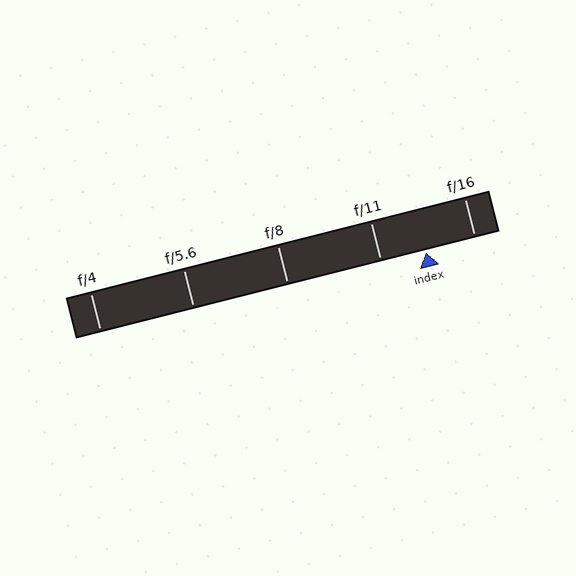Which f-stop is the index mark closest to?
The index mark is closest to f/11.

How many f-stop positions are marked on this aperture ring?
There are 5 f-stop positions marked.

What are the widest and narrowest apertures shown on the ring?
The widest aperture shown is f/4 and the narrowest is f/16.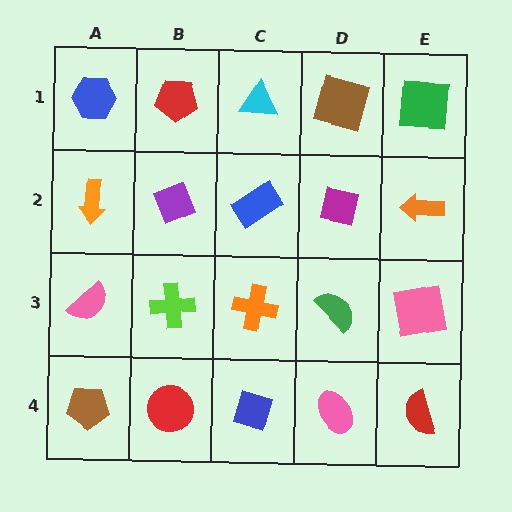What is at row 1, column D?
A brown square.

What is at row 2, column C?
A blue rectangle.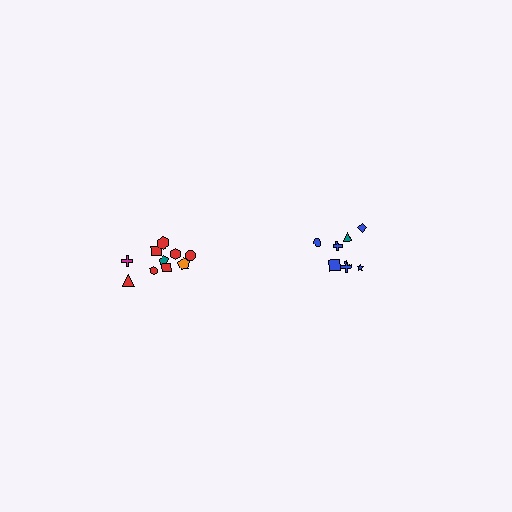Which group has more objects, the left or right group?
The left group.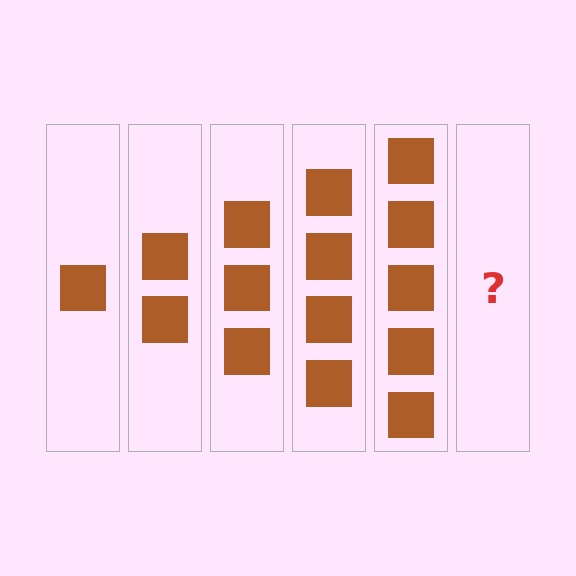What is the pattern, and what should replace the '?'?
The pattern is that each step adds one more square. The '?' should be 6 squares.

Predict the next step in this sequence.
The next step is 6 squares.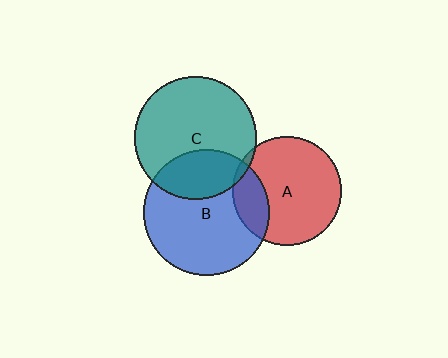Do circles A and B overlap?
Yes.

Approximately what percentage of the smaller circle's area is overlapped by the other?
Approximately 20%.